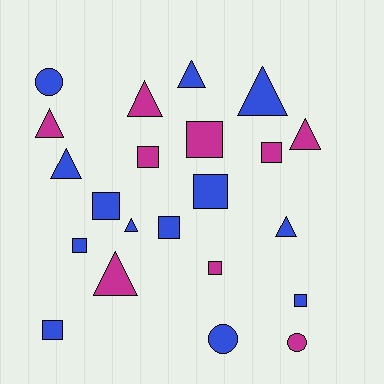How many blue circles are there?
There are 2 blue circles.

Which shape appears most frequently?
Square, with 10 objects.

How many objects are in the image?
There are 22 objects.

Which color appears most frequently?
Blue, with 13 objects.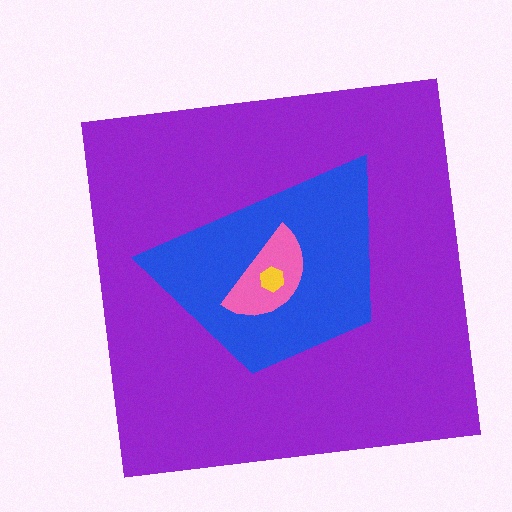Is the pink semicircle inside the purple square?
Yes.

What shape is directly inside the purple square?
The blue trapezoid.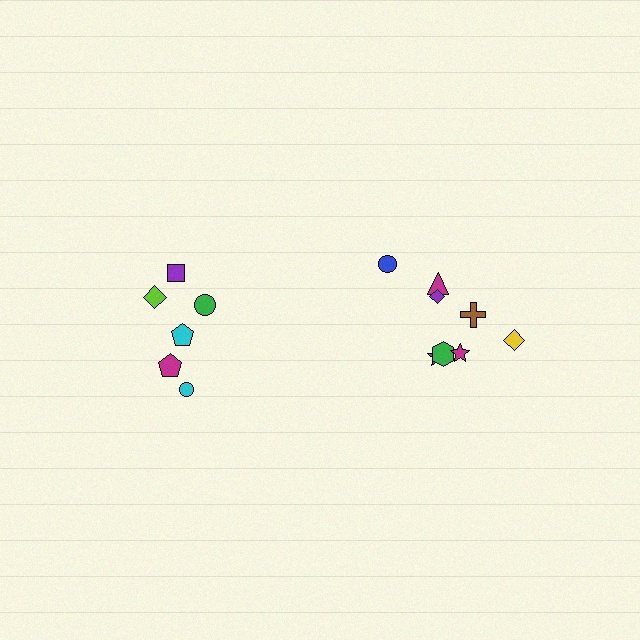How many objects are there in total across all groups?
There are 14 objects.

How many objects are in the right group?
There are 8 objects.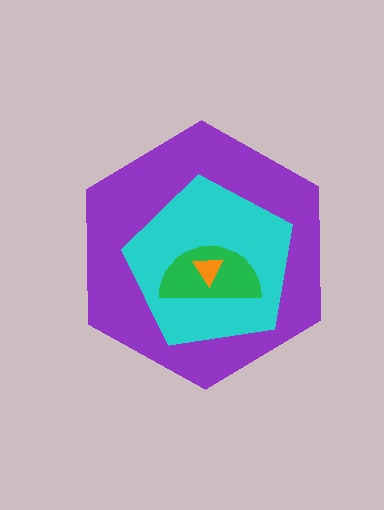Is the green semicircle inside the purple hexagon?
Yes.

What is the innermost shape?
The orange triangle.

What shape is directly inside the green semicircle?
The orange triangle.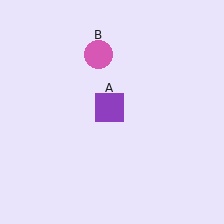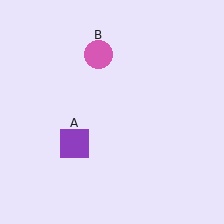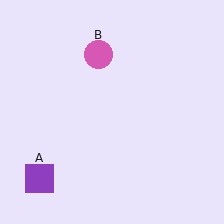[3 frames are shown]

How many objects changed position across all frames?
1 object changed position: purple square (object A).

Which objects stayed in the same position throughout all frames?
Pink circle (object B) remained stationary.